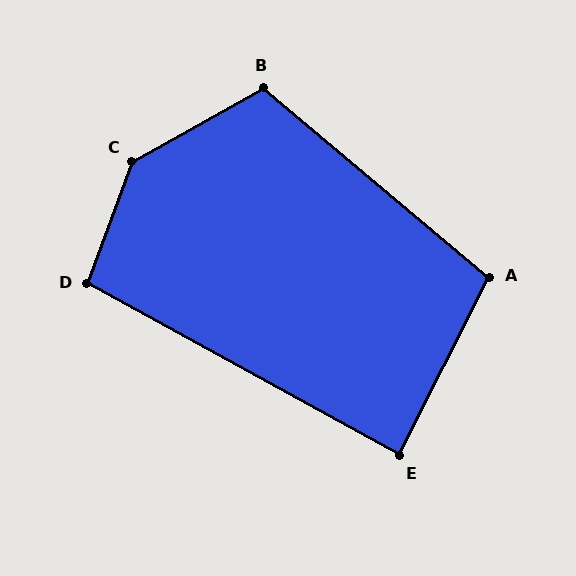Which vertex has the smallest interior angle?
E, at approximately 88 degrees.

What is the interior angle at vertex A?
Approximately 103 degrees (obtuse).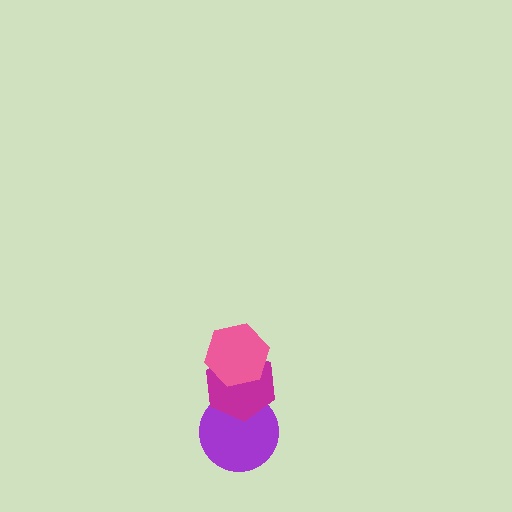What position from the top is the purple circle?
The purple circle is 3rd from the top.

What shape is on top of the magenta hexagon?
The pink hexagon is on top of the magenta hexagon.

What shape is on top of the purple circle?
The magenta hexagon is on top of the purple circle.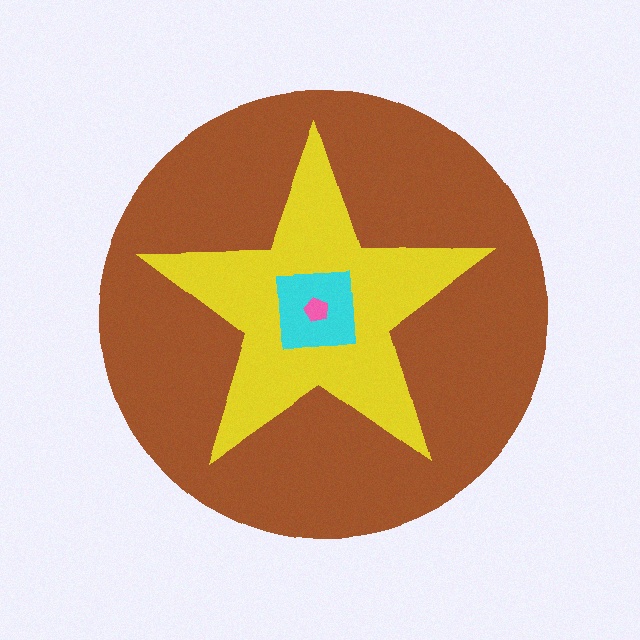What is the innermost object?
The pink pentagon.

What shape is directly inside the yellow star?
The cyan square.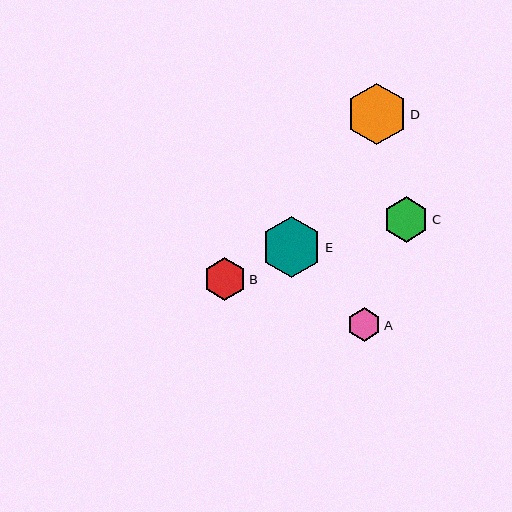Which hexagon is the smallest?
Hexagon A is the smallest with a size of approximately 34 pixels.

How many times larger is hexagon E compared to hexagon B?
Hexagon E is approximately 1.4 times the size of hexagon B.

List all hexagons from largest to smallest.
From largest to smallest: D, E, C, B, A.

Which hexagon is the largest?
Hexagon D is the largest with a size of approximately 61 pixels.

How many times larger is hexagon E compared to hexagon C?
Hexagon E is approximately 1.3 times the size of hexagon C.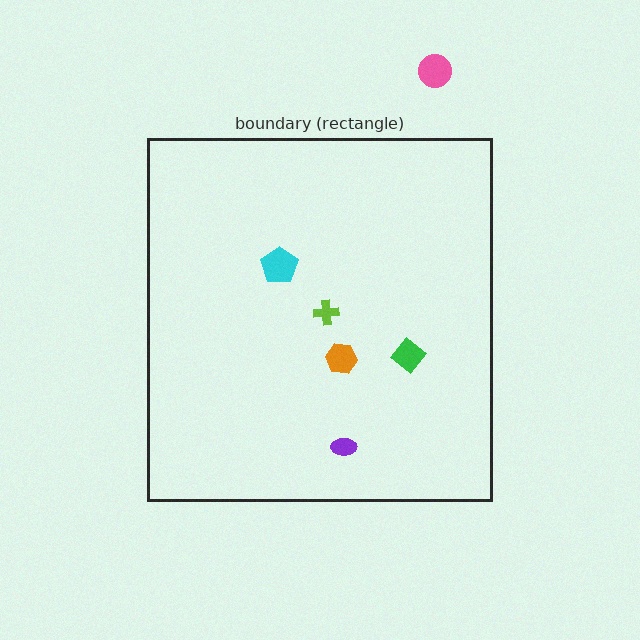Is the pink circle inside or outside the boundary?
Outside.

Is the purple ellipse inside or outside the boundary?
Inside.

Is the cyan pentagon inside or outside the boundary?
Inside.